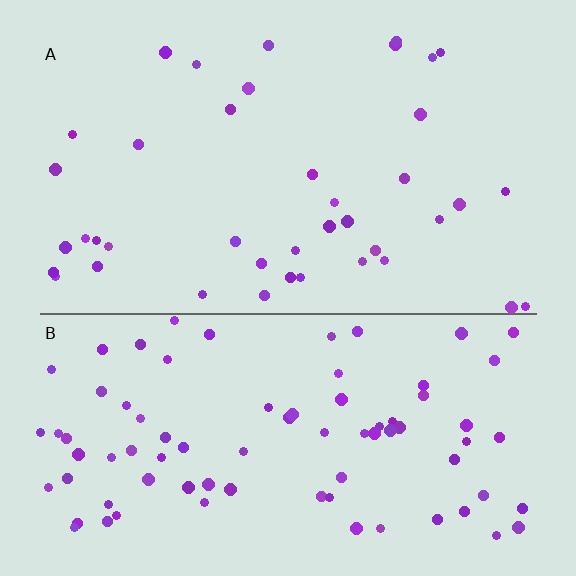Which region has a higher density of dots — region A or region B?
B (the bottom).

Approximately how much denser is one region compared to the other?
Approximately 2.0× — region B over region A.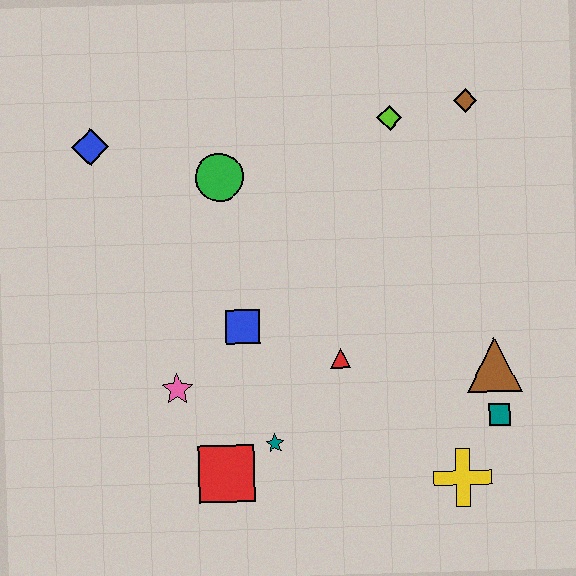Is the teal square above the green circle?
No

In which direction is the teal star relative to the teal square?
The teal star is to the left of the teal square.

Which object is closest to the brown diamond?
The lime diamond is closest to the brown diamond.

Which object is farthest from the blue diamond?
The yellow cross is farthest from the blue diamond.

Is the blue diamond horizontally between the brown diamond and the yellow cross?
No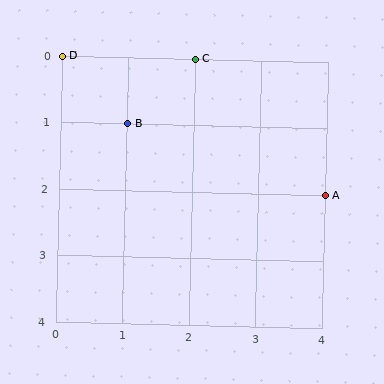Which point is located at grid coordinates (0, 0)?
Point D is at (0, 0).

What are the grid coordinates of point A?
Point A is at grid coordinates (4, 2).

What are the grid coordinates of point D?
Point D is at grid coordinates (0, 0).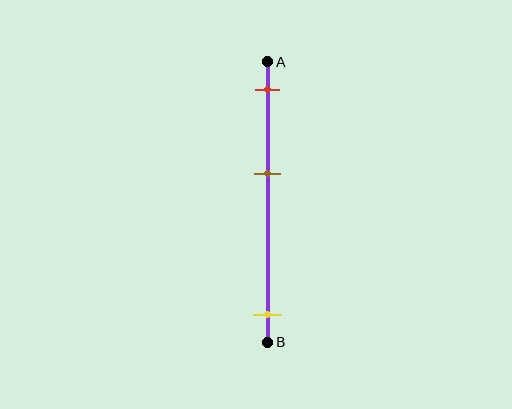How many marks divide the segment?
There are 3 marks dividing the segment.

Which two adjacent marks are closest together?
The red and brown marks are the closest adjacent pair.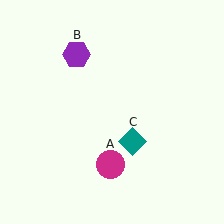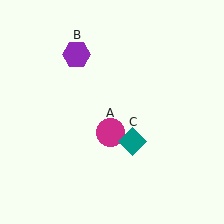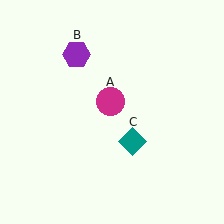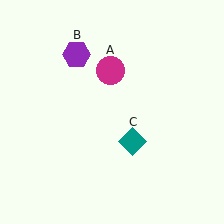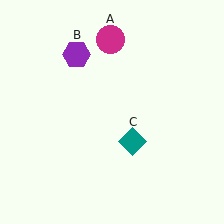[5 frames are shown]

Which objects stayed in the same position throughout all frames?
Purple hexagon (object B) and teal diamond (object C) remained stationary.